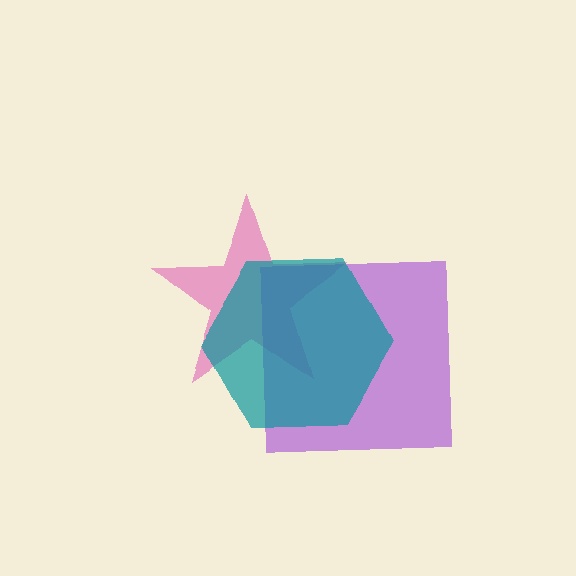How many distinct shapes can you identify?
There are 3 distinct shapes: a pink star, a purple square, a teal hexagon.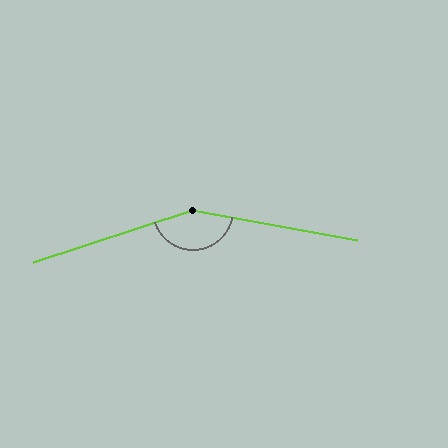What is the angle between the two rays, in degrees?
Approximately 151 degrees.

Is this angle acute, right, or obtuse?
It is obtuse.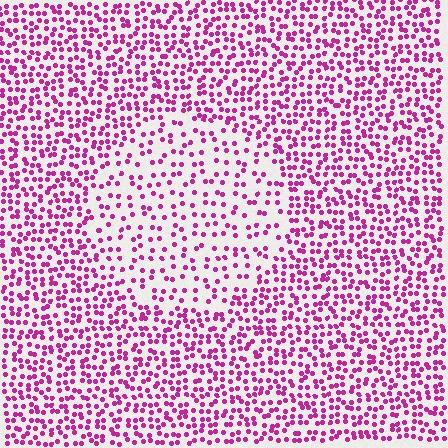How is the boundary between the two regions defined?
The boundary is defined by a change in element density (approximately 1.9x ratio). All elements are the same color, size, and shape.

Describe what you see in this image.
The image contains small magenta elements arranged at two different densities. A circle-shaped region is visible where the elements are less densely packed than the surrounding area.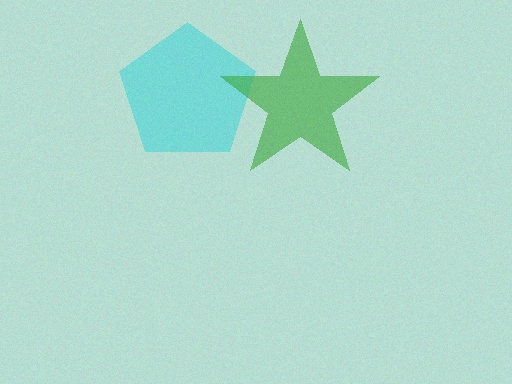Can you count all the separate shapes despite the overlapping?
Yes, there are 2 separate shapes.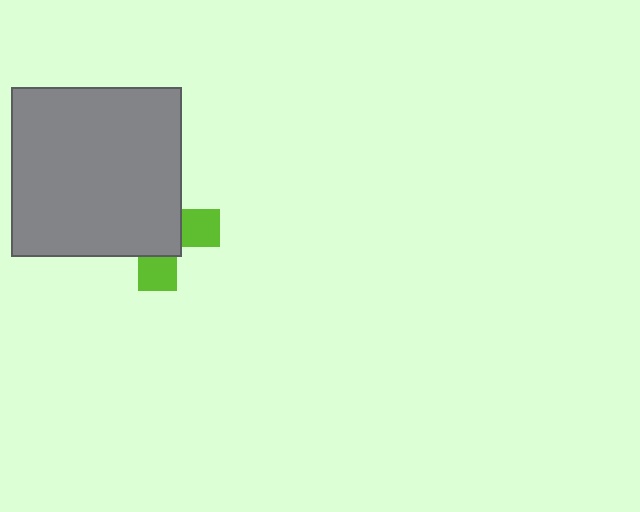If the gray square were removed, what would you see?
You would see the complete lime cross.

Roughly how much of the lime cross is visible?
A small part of it is visible (roughly 34%).